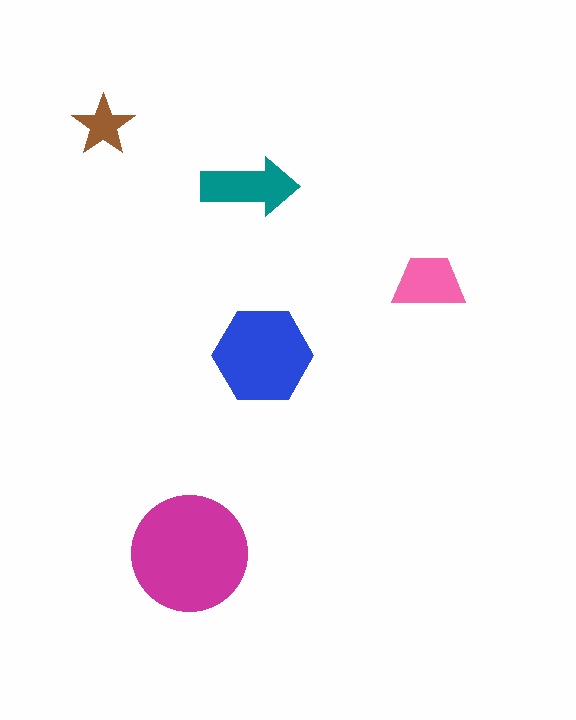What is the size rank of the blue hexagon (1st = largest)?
2nd.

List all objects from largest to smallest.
The magenta circle, the blue hexagon, the teal arrow, the pink trapezoid, the brown star.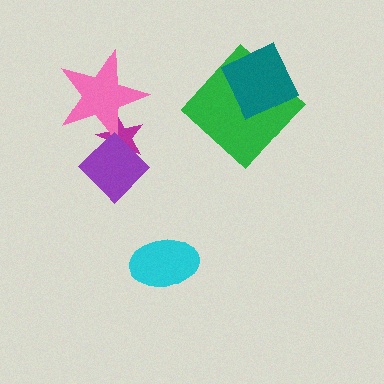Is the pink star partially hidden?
Yes, it is partially covered by another shape.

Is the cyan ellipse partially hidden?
No, no other shape covers it.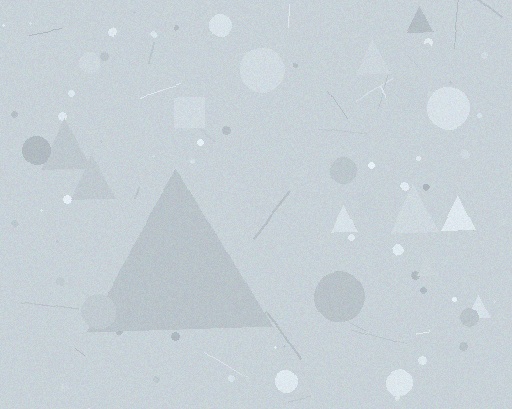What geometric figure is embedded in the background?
A triangle is embedded in the background.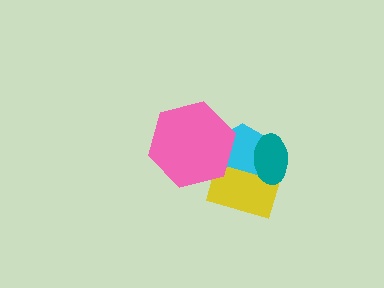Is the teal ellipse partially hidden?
No, no other shape covers it.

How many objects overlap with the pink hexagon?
2 objects overlap with the pink hexagon.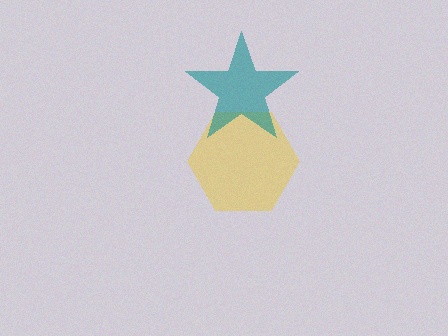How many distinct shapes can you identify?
There are 2 distinct shapes: a yellow hexagon, a teal star.